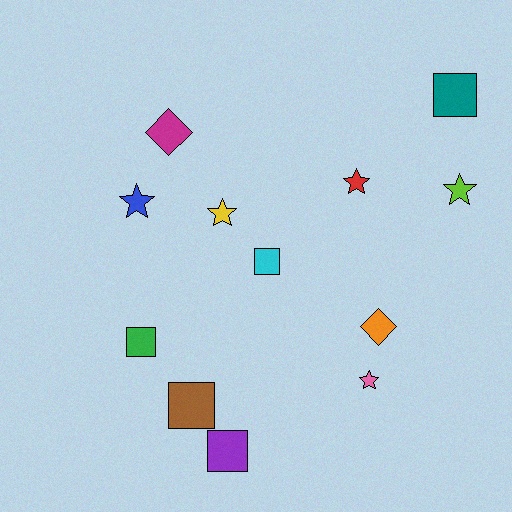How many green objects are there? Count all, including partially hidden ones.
There is 1 green object.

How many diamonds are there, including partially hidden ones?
There are 2 diamonds.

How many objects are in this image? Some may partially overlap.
There are 12 objects.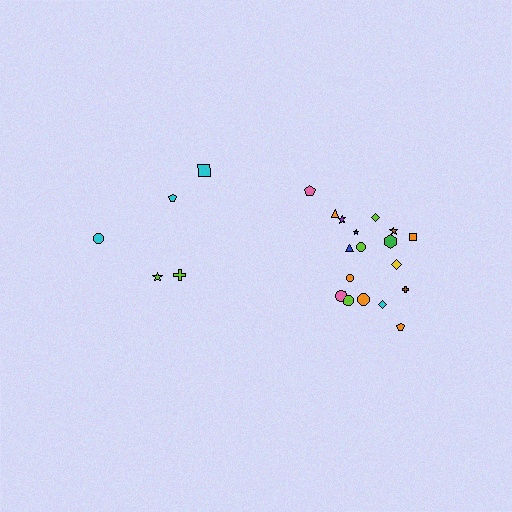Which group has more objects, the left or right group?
The right group.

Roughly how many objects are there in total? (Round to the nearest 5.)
Roughly 25 objects in total.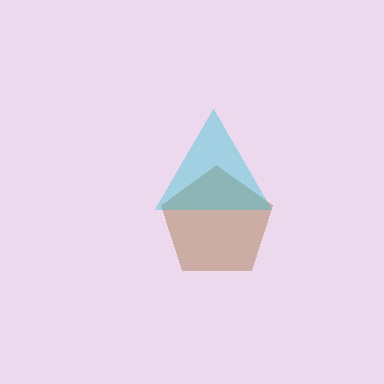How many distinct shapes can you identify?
There are 2 distinct shapes: a brown pentagon, a cyan triangle.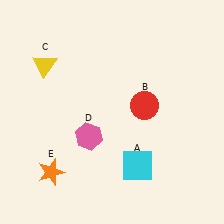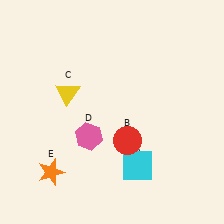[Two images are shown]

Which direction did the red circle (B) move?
The red circle (B) moved down.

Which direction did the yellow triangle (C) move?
The yellow triangle (C) moved down.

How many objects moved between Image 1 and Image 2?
2 objects moved between the two images.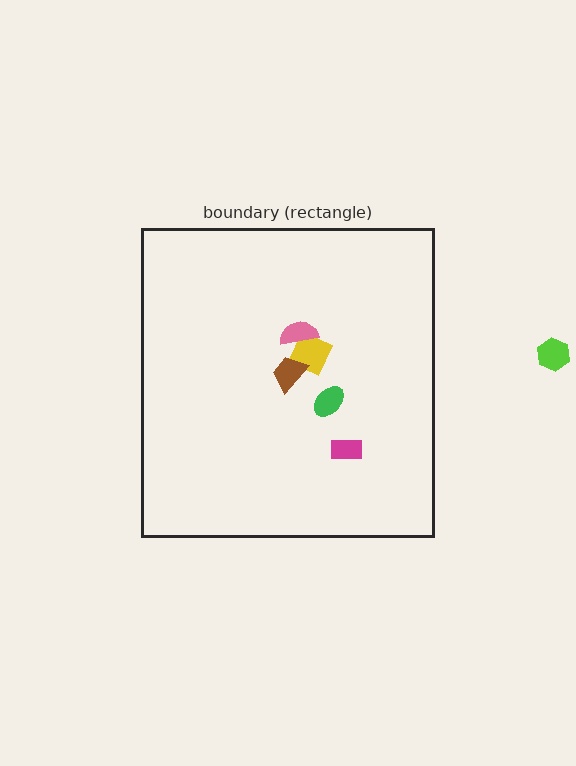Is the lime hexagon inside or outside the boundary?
Outside.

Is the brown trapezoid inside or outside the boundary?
Inside.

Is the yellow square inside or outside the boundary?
Inside.